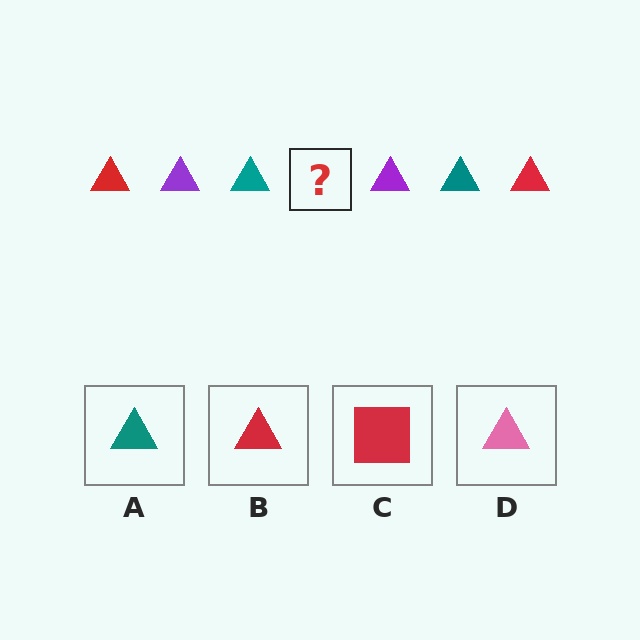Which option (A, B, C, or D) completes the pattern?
B.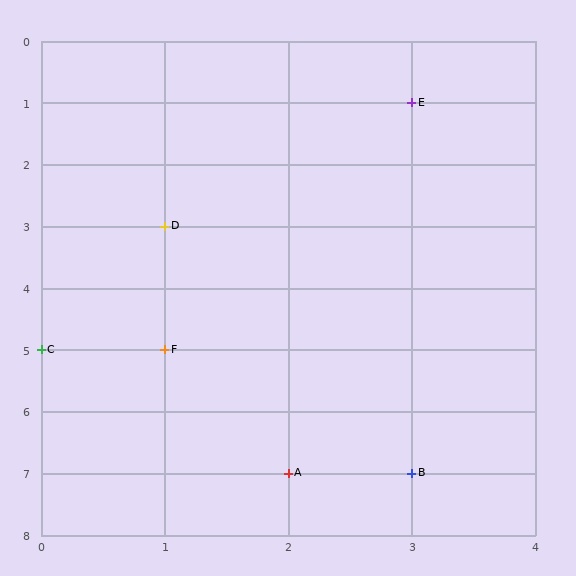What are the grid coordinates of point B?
Point B is at grid coordinates (3, 7).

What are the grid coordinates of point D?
Point D is at grid coordinates (1, 3).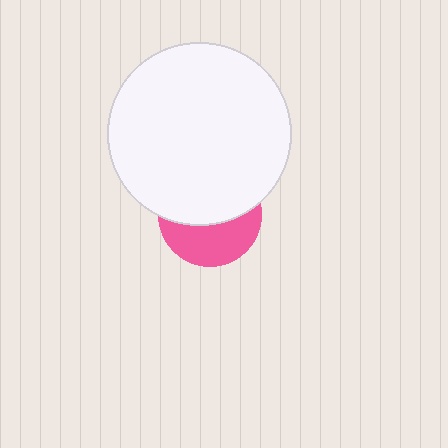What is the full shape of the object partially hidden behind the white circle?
The partially hidden object is a pink circle.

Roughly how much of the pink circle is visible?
A small part of it is visible (roughly 43%).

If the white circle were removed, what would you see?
You would see the complete pink circle.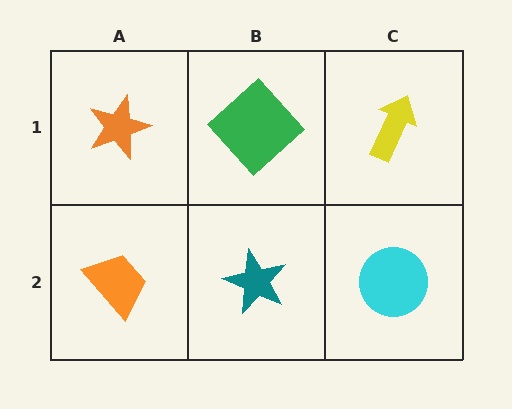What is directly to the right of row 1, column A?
A green diamond.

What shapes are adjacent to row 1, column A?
An orange trapezoid (row 2, column A), a green diamond (row 1, column B).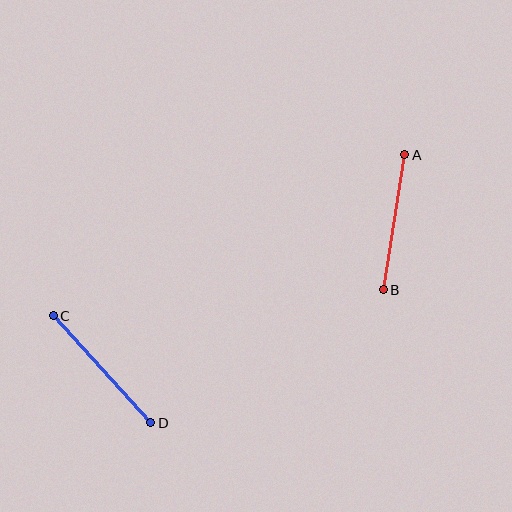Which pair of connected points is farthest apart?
Points C and D are farthest apart.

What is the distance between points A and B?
The distance is approximately 136 pixels.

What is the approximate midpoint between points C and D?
The midpoint is at approximately (102, 369) pixels.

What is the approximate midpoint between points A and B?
The midpoint is at approximately (394, 222) pixels.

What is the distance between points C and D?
The distance is approximately 145 pixels.